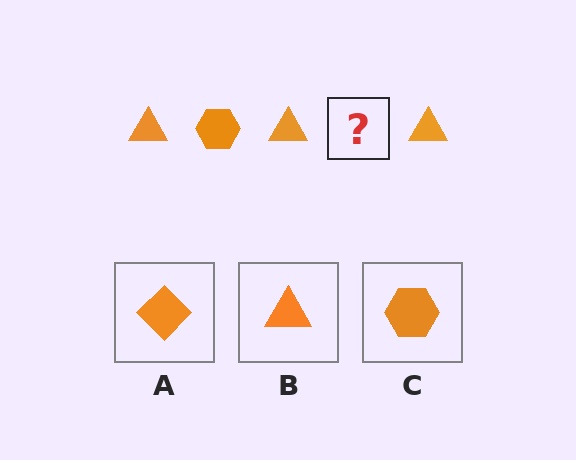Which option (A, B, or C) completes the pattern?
C.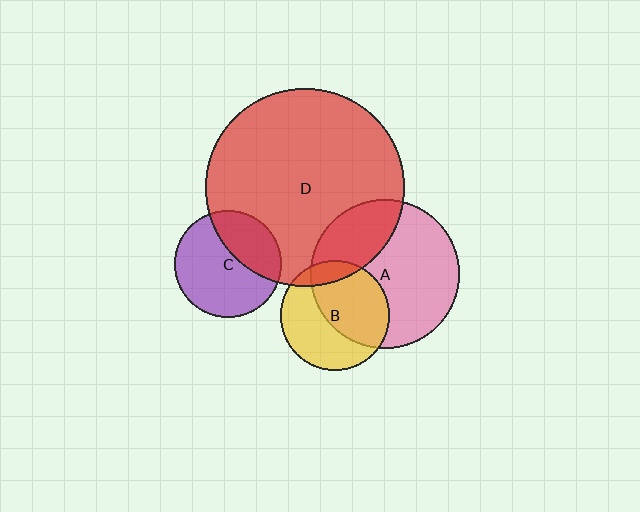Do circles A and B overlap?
Yes.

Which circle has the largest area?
Circle D (red).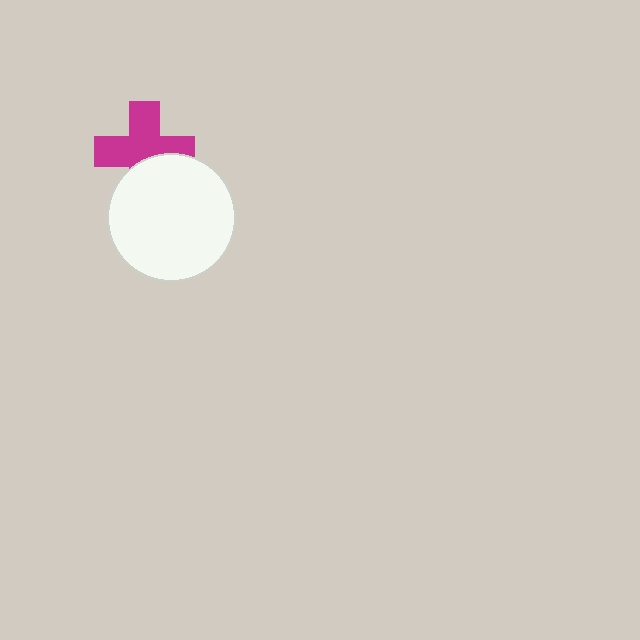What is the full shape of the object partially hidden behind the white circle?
The partially hidden object is a magenta cross.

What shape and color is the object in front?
The object in front is a white circle.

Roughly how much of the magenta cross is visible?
Most of it is visible (roughly 67%).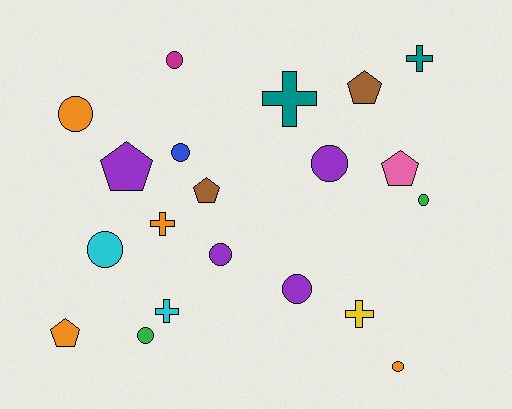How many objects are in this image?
There are 20 objects.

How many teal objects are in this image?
There are 2 teal objects.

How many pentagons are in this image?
There are 5 pentagons.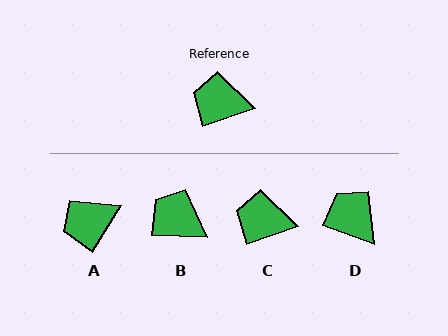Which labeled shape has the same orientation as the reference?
C.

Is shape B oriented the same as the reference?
No, it is off by about 22 degrees.